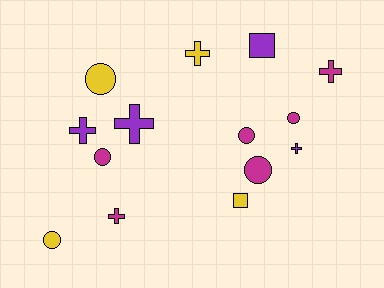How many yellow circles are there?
There are 2 yellow circles.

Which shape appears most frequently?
Circle, with 6 objects.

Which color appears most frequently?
Magenta, with 6 objects.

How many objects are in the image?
There are 14 objects.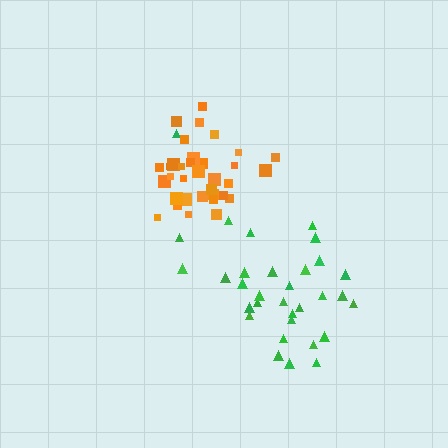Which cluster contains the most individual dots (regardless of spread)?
Orange (34).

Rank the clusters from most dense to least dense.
orange, green.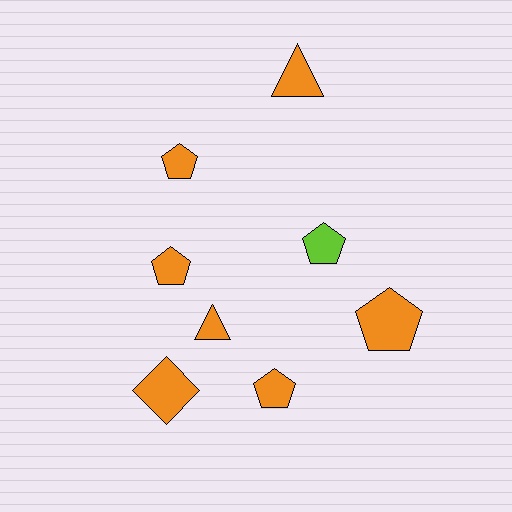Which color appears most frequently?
Orange, with 7 objects.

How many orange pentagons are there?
There are 4 orange pentagons.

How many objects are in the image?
There are 8 objects.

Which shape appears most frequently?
Pentagon, with 5 objects.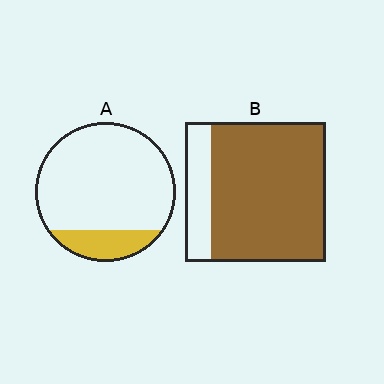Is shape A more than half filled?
No.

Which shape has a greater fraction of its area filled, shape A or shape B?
Shape B.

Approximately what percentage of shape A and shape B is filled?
A is approximately 15% and B is approximately 80%.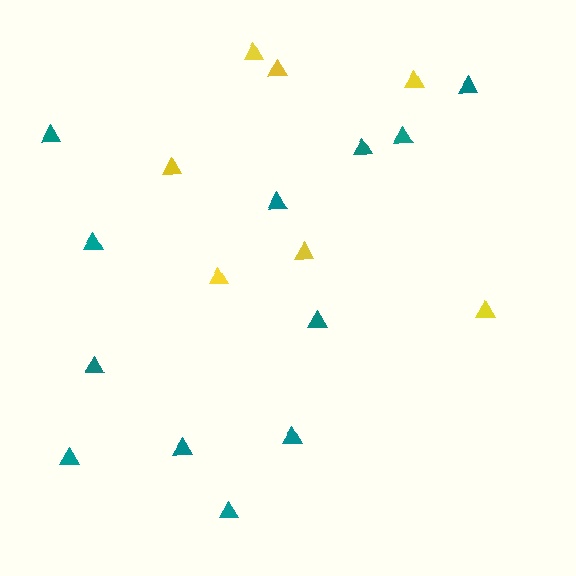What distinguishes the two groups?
There are 2 groups: one group of yellow triangles (7) and one group of teal triangles (12).